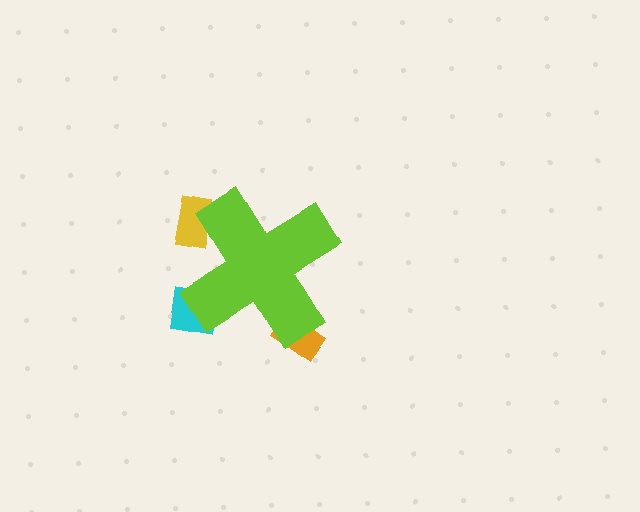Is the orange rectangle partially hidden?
Yes, the orange rectangle is partially hidden behind the lime cross.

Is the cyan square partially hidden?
Yes, the cyan square is partially hidden behind the lime cross.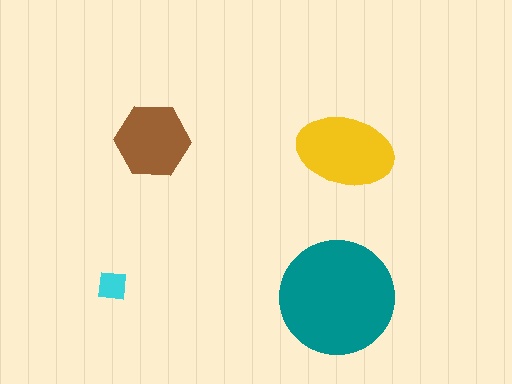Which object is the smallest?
The cyan square.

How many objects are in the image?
There are 4 objects in the image.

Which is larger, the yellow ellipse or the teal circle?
The teal circle.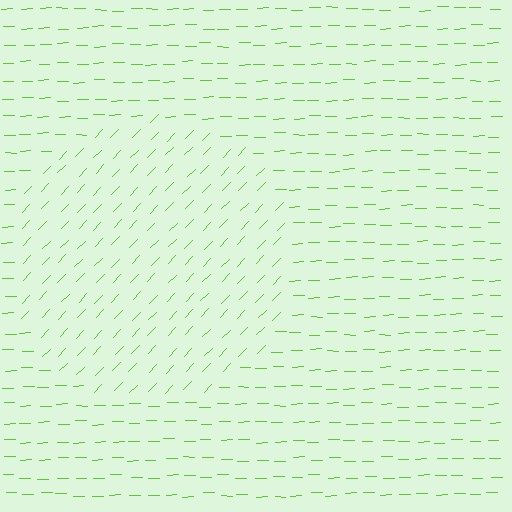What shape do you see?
I see a circle.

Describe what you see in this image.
The image is filled with small lime line segments. A circle region in the image has lines oriented differently from the surrounding lines, creating a visible texture boundary.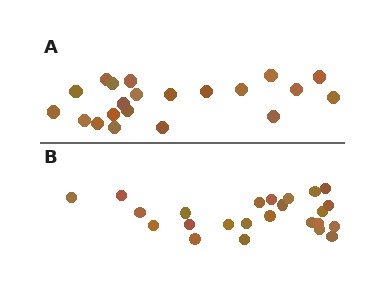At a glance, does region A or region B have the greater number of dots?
Region B (the bottom region) has more dots.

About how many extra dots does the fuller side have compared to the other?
Region B has just a few more — roughly 2 or 3 more dots than region A.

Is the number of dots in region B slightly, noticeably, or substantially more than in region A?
Region B has only slightly more — the two regions are fairly close. The ratio is roughly 1.1 to 1.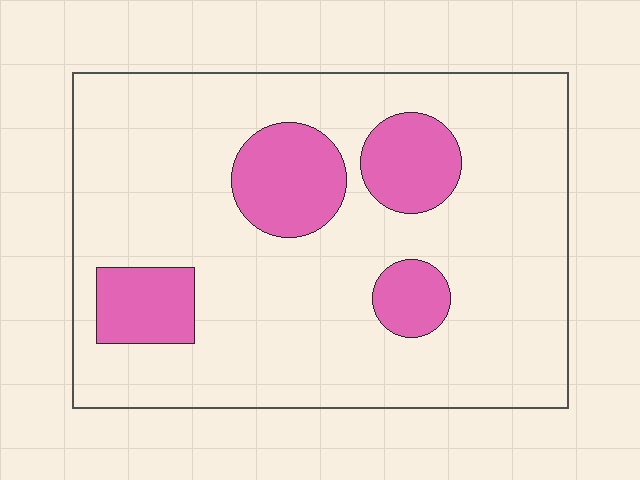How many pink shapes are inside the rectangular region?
4.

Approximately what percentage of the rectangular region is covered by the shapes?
Approximately 20%.